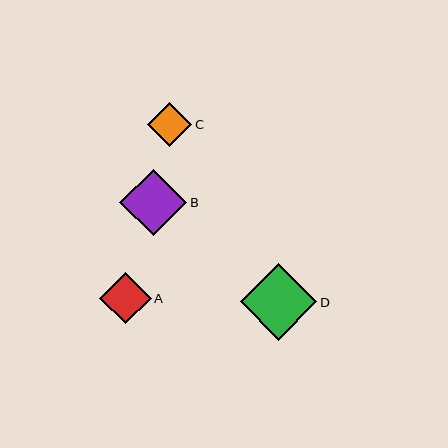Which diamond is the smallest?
Diamond C is the smallest with a size of approximately 44 pixels.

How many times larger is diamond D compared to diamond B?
Diamond D is approximately 1.1 times the size of diamond B.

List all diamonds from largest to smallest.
From largest to smallest: D, B, A, C.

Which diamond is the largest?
Diamond D is the largest with a size of approximately 77 pixels.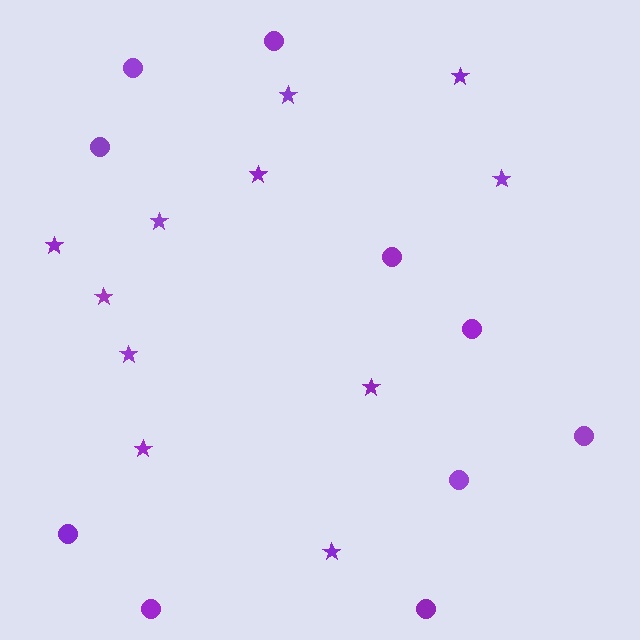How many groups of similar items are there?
There are 2 groups: one group of stars (11) and one group of circles (10).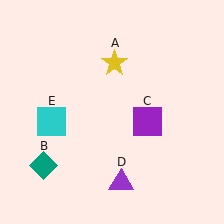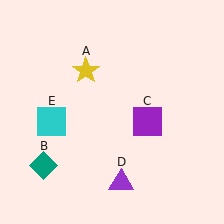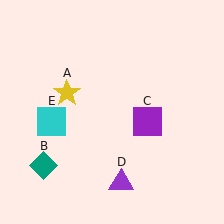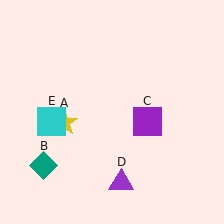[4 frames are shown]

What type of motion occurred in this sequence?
The yellow star (object A) rotated counterclockwise around the center of the scene.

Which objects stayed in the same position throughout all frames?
Teal diamond (object B) and purple square (object C) and purple triangle (object D) and cyan square (object E) remained stationary.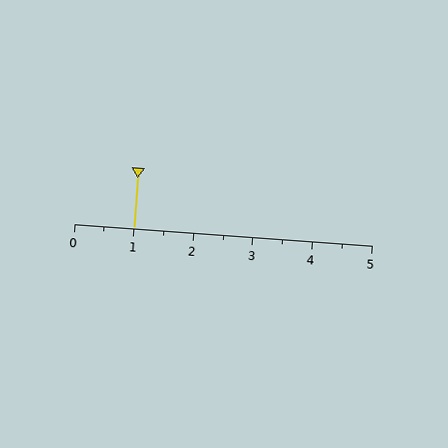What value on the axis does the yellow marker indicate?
The marker indicates approximately 1.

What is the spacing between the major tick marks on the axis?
The major ticks are spaced 1 apart.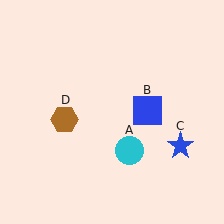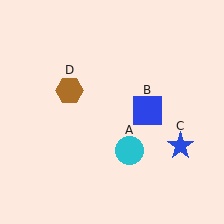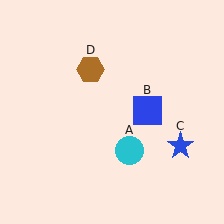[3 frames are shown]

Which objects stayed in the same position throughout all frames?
Cyan circle (object A) and blue square (object B) and blue star (object C) remained stationary.